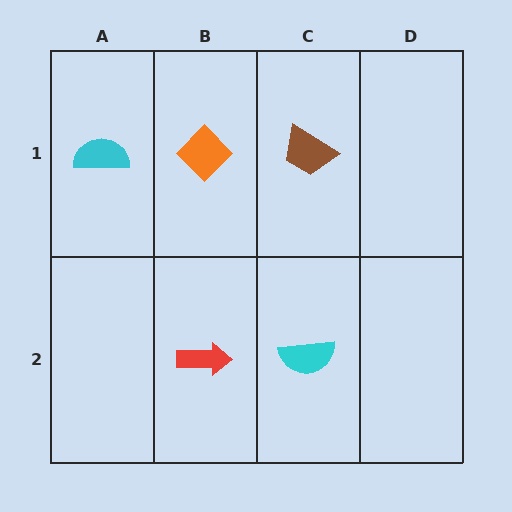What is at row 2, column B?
A red arrow.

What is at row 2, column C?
A cyan semicircle.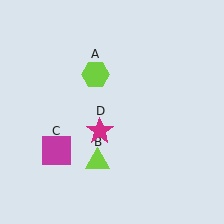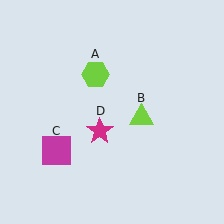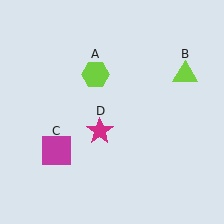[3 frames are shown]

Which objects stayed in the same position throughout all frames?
Lime hexagon (object A) and magenta square (object C) and magenta star (object D) remained stationary.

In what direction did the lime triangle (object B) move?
The lime triangle (object B) moved up and to the right.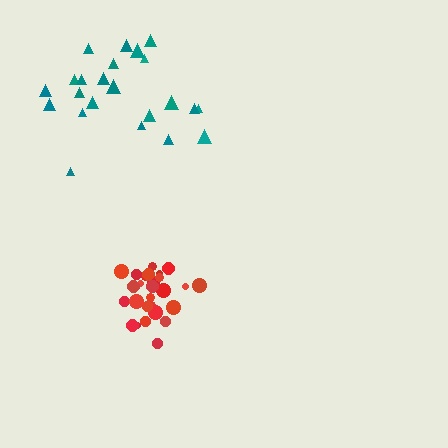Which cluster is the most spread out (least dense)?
Teal.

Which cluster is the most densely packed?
Red.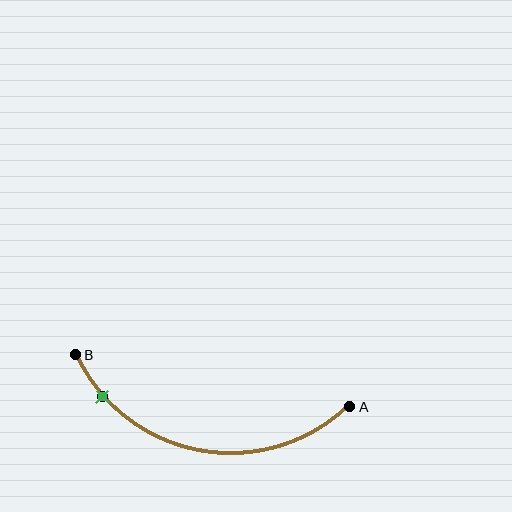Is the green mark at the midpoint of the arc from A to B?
No. The green mark lies on the arc but is closer to endpoint B. The arc midpoint would be at the point on the curve equidistant along the arc from both A and B.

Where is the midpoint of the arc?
The arc midpoint is the point on the curve farthest from the straight line joining A and B. It sits below that line.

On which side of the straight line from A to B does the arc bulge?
The arc bulges below the straight line connecting A and B.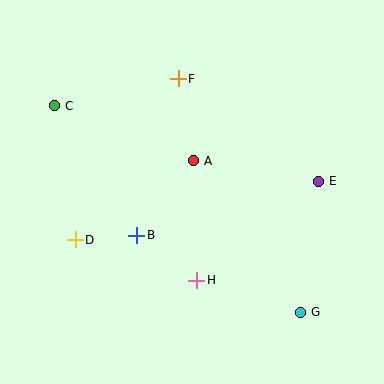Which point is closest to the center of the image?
Point A at (194, 161) is closest to the center.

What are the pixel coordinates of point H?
Point H is at (197, 280).